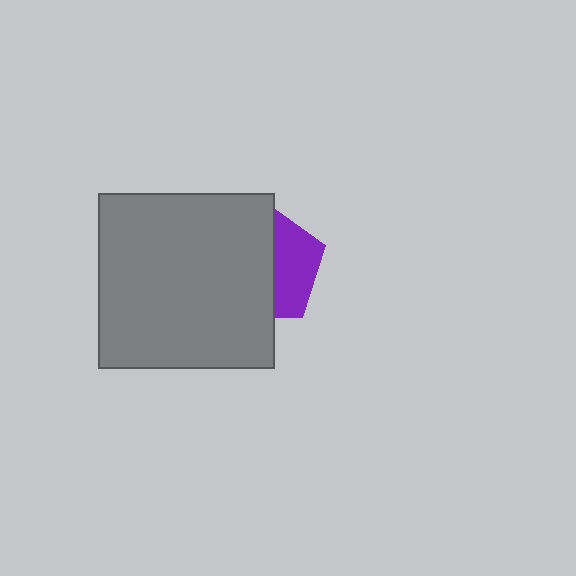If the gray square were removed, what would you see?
You would see the complete purple pentagon.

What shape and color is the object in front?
The object in front is a gray square.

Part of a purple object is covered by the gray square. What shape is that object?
It is a pentagon.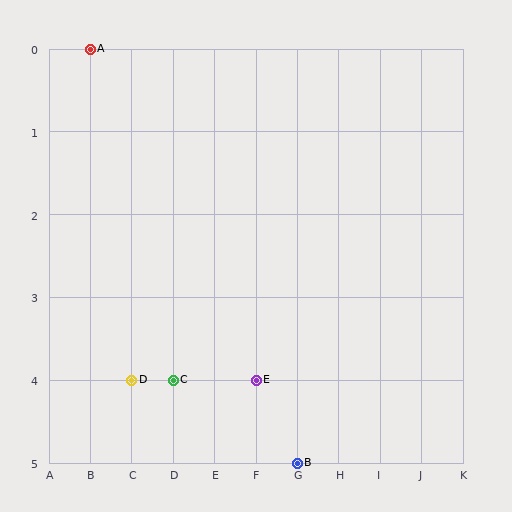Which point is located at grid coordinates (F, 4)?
Point E is at (F, 4).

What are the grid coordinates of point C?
Point C is at grid coordinates (D, 4).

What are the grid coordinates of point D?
Point D is at grid coordinates (C, 4).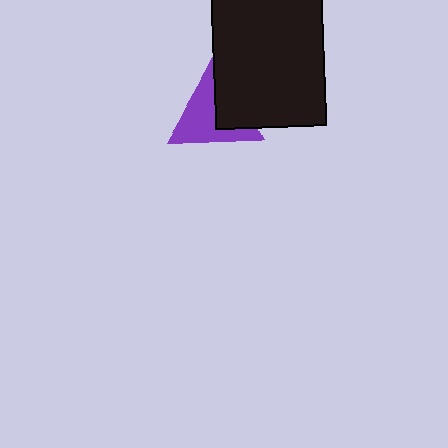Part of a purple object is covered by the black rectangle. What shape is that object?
It is a triangle.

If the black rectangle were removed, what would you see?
You would see the complete purple triangle.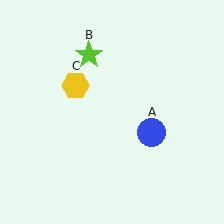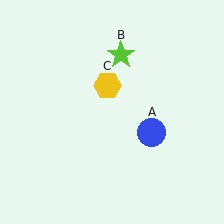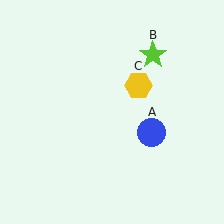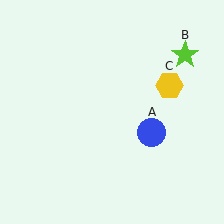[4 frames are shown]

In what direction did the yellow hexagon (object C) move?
The yellow hexagon (object C) moved right.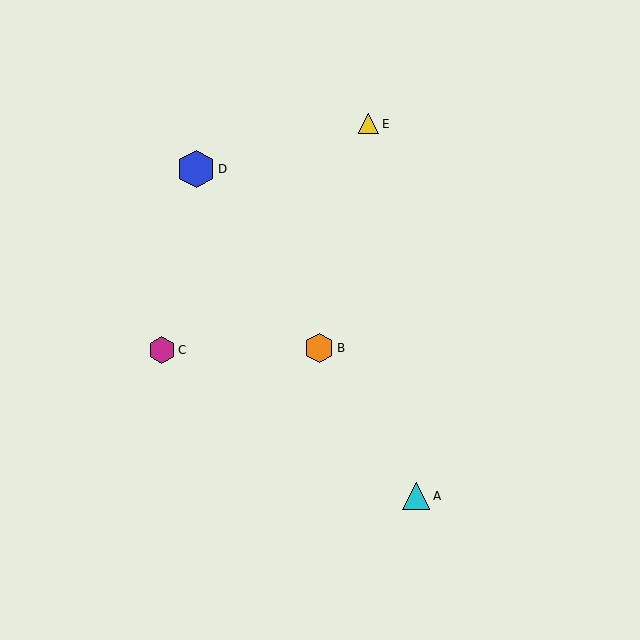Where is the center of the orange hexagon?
The center of the orange hexagon is at (319, 348).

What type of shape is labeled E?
Shape E is a yellow triangle.